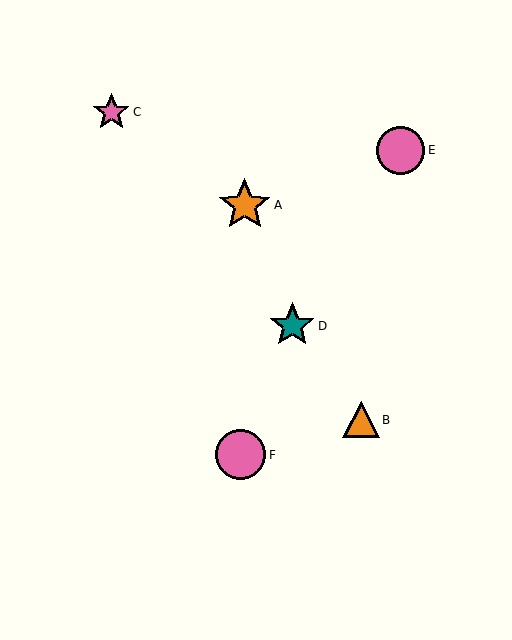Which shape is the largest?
The orange star (labeled A) is the largest.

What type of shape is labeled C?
Shape C is a pink star.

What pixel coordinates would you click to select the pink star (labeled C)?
Click at (111, 112) to select the pink star C.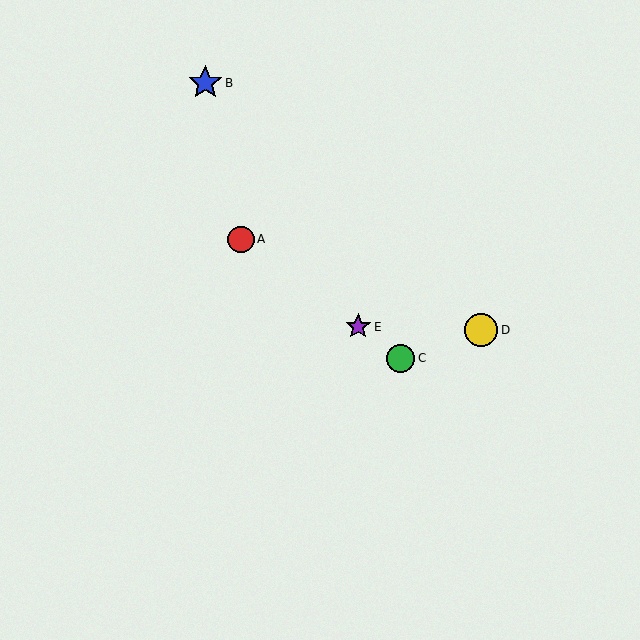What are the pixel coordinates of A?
Object A is at (241, 239).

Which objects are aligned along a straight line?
Objects A, C, E are aligned along a straight line.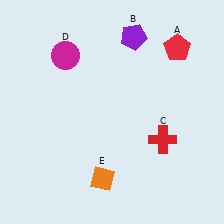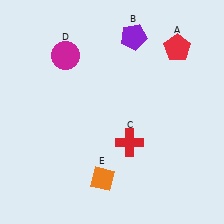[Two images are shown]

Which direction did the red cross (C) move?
The red cross (C) moved left.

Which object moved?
The red cross (C) moved left.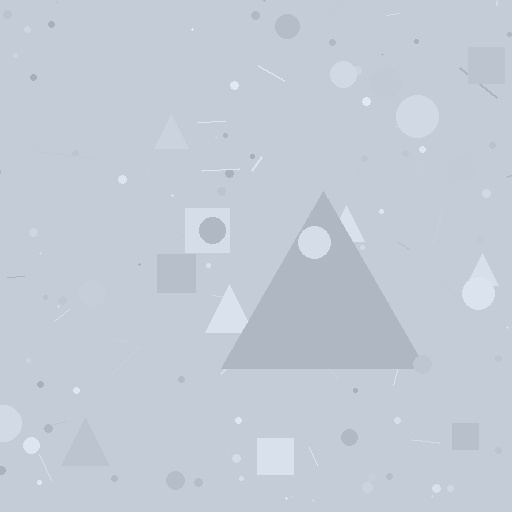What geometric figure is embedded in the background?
A triangle is embedded in the background.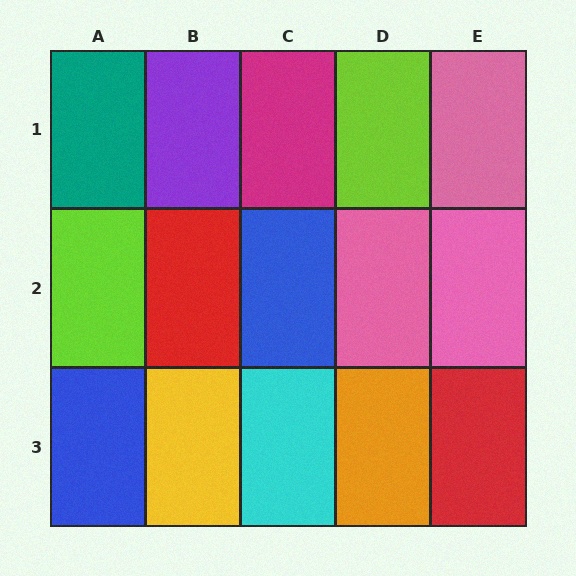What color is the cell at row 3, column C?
Cyan.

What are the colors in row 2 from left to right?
Lime, red, blue, pink, pink.